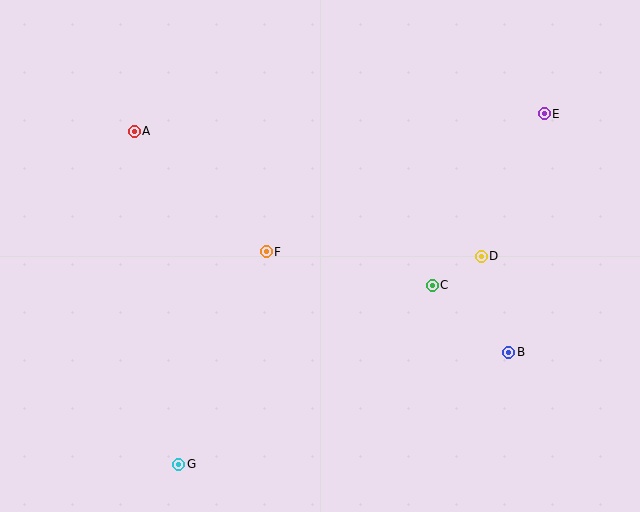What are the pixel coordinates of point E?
Point E is at (544, 114).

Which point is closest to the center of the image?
Point F at (266, 252) is closest to the center.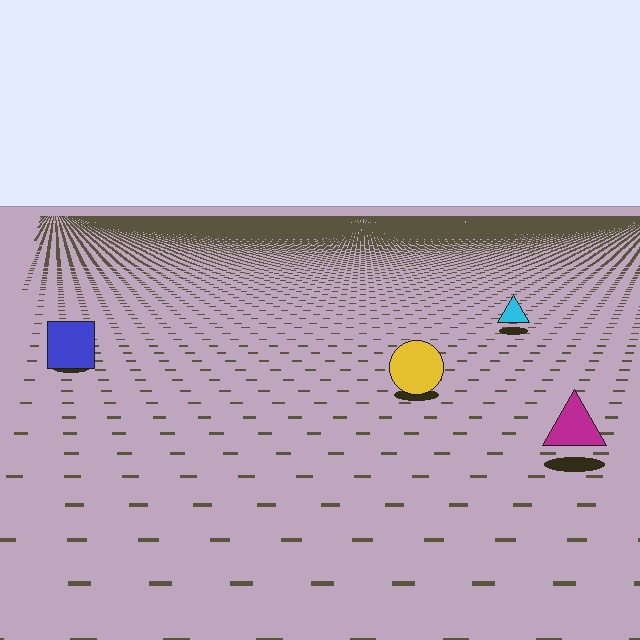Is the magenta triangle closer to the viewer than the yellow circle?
Yes. The magenta triangle is closer — you can tell from the texture gradient: the ground texture is coarser near it.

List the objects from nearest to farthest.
From nearest to farthest: the magenta triangle, the yellow circle, the blue square, the cyan triangle.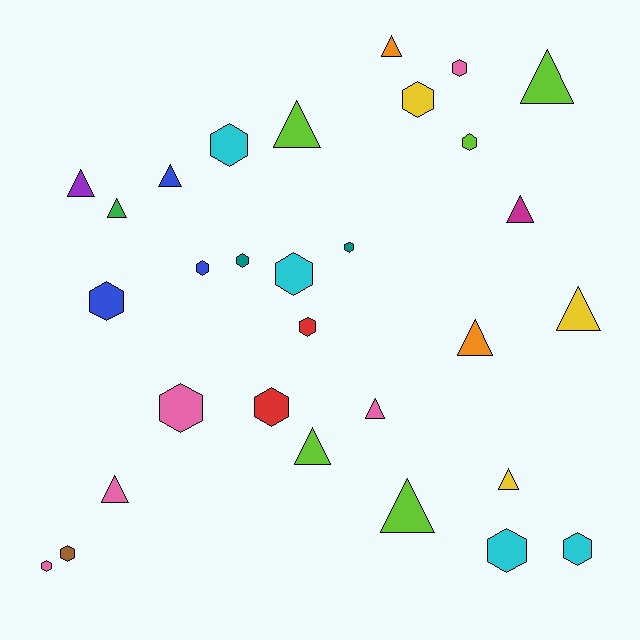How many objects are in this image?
There are 30 objects.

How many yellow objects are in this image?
There are 3 yellow objects.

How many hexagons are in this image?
There are 16 hexagons.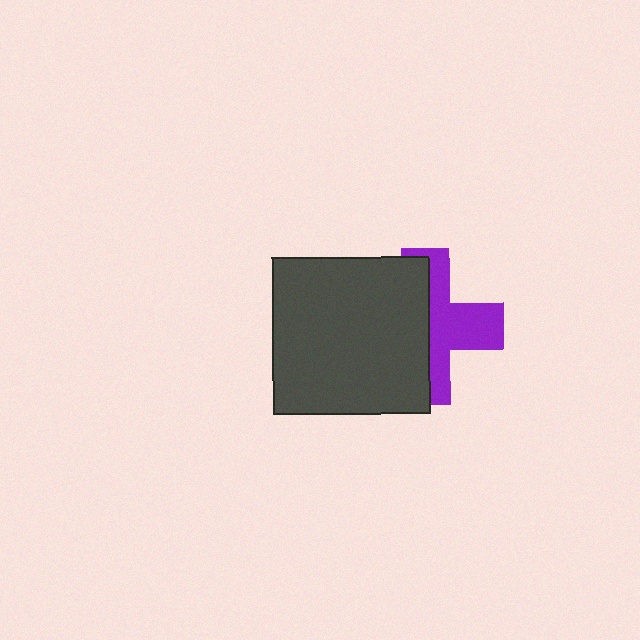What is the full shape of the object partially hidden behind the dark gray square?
The partially hidden object is a purple cross.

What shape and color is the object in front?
The object in front is a dark gray square.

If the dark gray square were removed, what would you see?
You would see the complete purple cross.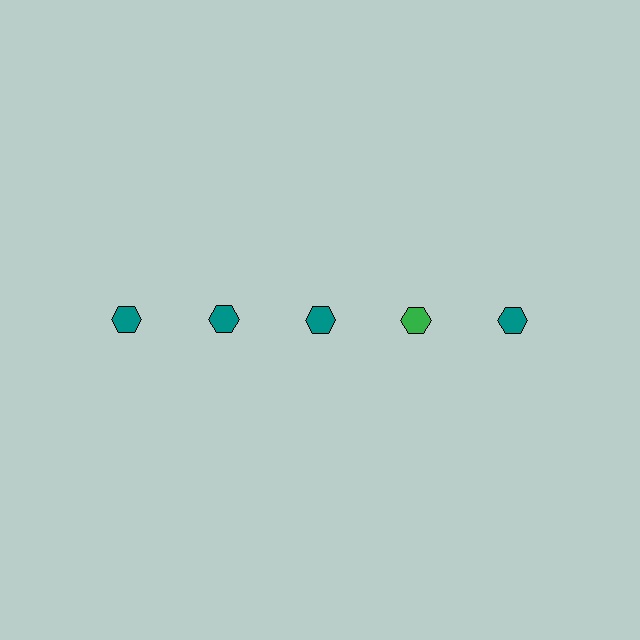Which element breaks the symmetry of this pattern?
The green hexagon in the top row, second from right column breaks the symmetry. All other shapes are teal hexagons.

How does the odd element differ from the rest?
It has a different color: green instead of teal.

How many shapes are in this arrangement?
There are 5 shapes arranged in a grid pattern.